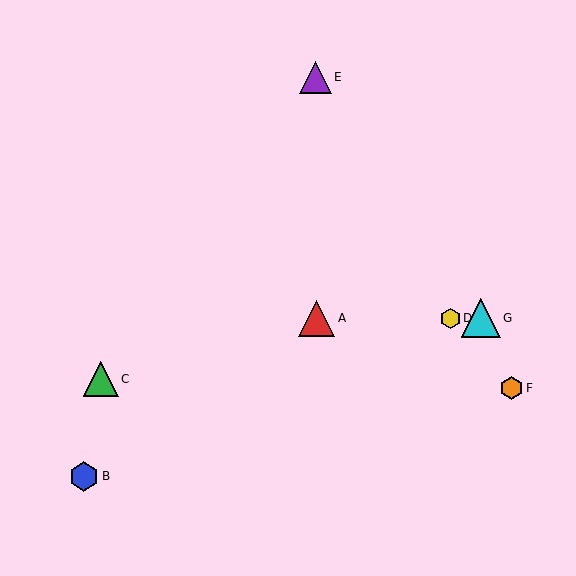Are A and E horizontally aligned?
No, A is at y≈318 and E is at y≈77.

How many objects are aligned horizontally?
3 objects (A, D, G) are aligned horizontally.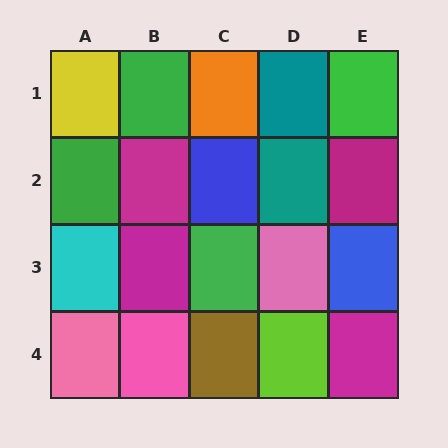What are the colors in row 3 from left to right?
Cyan, magenta, green, pink, blue.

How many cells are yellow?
1 cell is yellow.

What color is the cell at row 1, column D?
Teal.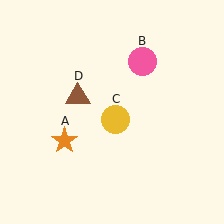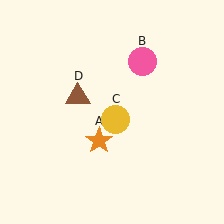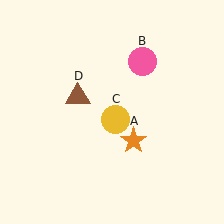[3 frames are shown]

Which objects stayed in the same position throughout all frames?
Pink circle (object B) and yellow circle (object C) and brown triangle (object D) remained stationary.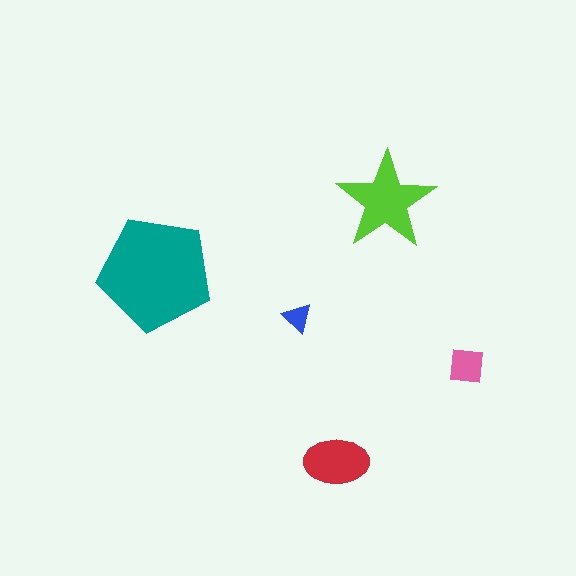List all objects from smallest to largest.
The blue triangle, the pink square, the red ellipse, the lime star, the teal pentagon.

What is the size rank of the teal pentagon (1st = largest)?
1st.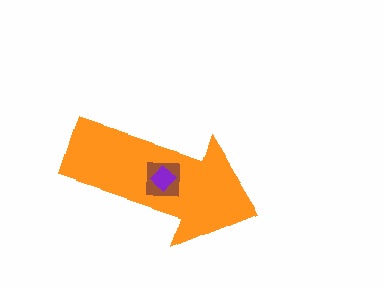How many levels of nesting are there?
3.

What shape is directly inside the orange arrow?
The brown square.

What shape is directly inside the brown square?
The purple diamond.